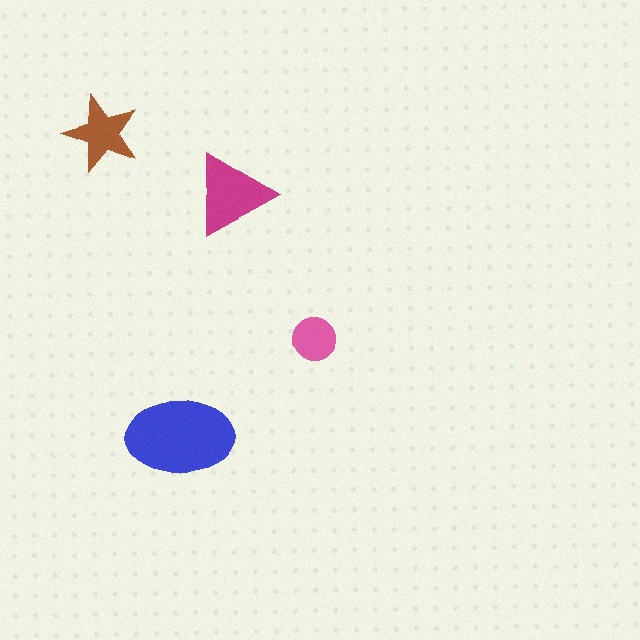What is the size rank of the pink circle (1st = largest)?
4th.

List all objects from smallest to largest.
The pink circle, the brown star, the magenta triangle, the blue ellipse.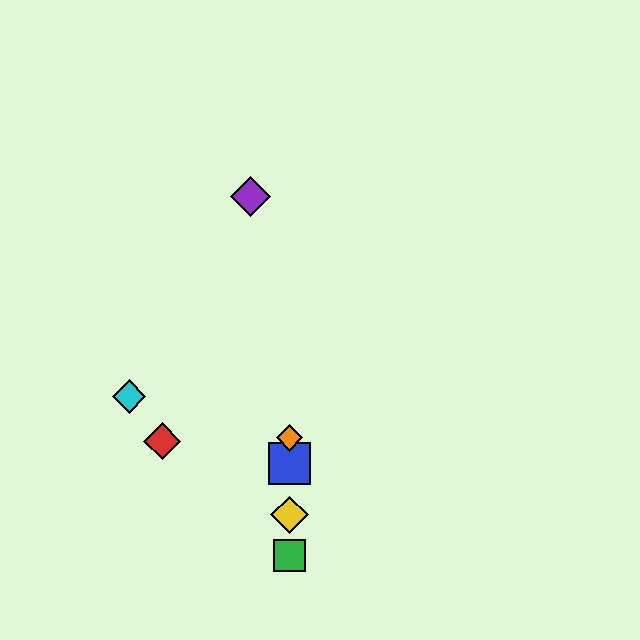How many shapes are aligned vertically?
4 shapes (the blue square, the green square, the yellow diamond, the orange diamond) are aligned vertically.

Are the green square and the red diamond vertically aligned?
No, the green square is at x≈290 and the red diamond is at x≈162.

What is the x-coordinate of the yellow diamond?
The yellow diamond is at x≈290.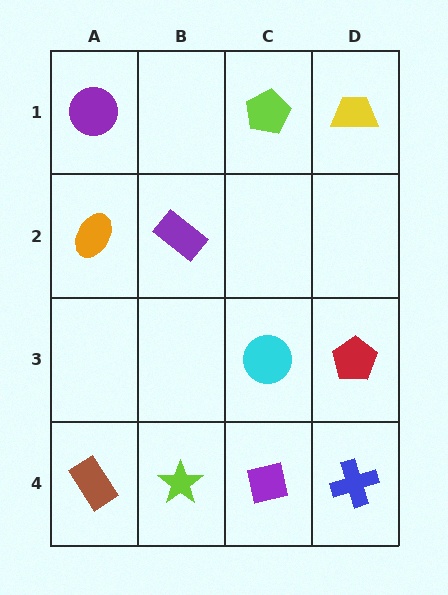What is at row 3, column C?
A cyan circle.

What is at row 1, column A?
A purple circle.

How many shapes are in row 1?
3 shapes.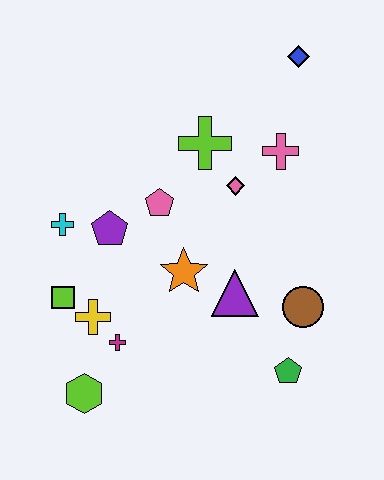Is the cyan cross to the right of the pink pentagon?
No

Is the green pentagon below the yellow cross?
Yes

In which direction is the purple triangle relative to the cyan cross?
The purple triangle is to the right of the cyan cross.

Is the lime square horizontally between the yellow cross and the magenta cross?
No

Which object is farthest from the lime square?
The blue diamond is farthest from the lime square.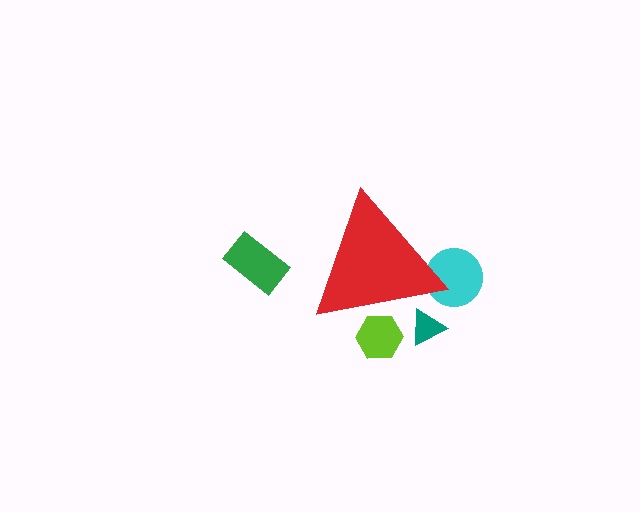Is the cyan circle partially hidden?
Yes, the cyan circle is partially hidden behind the red triangle.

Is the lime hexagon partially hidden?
Yes, the lime hexagon is partially hidden behind the red triangle.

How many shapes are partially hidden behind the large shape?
3 shapes are partially hidden.